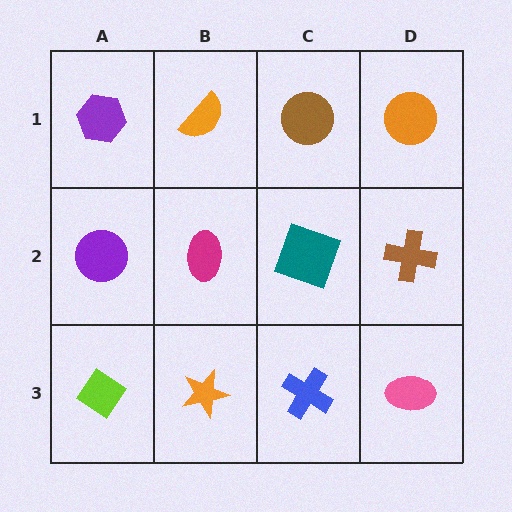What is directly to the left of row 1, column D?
A brown circle.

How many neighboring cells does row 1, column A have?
2.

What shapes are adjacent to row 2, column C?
A brown circle (row 1, column C), a blue cross (row 3, column C), a magenta ellipse (row 2, column B), a brown cross (row 2, column D).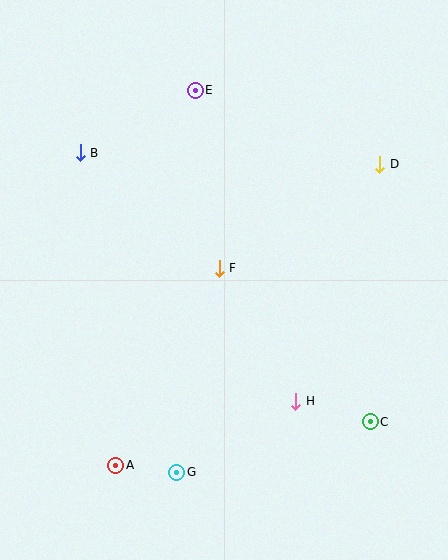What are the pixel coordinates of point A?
Point A is at (116, 465).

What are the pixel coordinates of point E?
Point E is at (195, 90).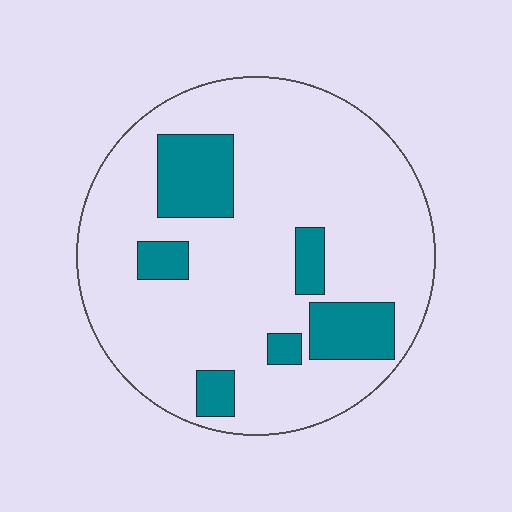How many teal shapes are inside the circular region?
6.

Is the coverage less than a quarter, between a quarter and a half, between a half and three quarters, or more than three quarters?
Less than a quarter.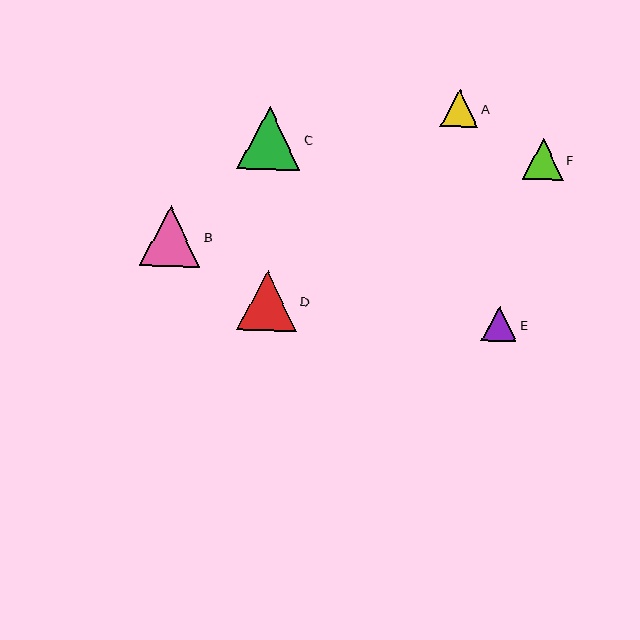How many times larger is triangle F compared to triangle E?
Triangle F is approximately 1.2 times the size of triangle E.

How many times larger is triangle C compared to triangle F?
Triangle C is approximately 1.6 times the size of triangle F.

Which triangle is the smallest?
Triangle E is the smallest with a size of approximately 35 pixels.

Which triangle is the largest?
Triangle C is the largest with a size of approximately 63 pixels.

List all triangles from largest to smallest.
From largest to smallest: C, B, D, F, A, E.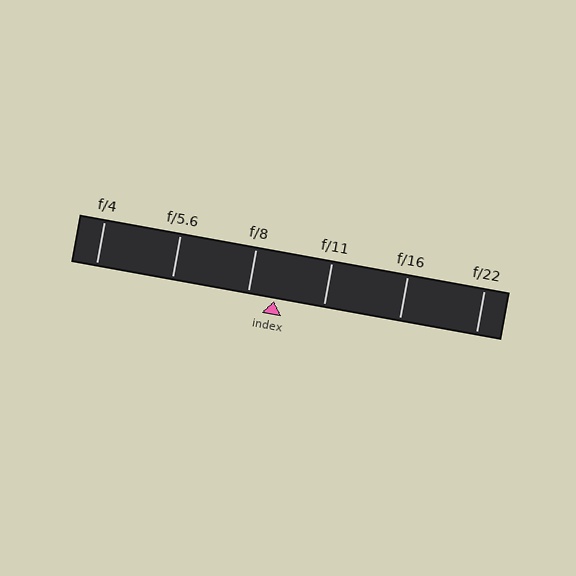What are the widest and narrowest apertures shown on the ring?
The widest aperture shown is f/4 and the narrowest is f/22.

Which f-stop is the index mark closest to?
The index mark is closest to f/8.